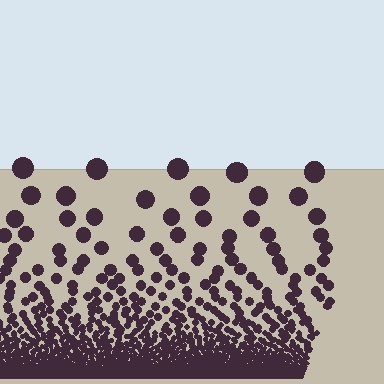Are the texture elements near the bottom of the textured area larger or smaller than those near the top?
Smaller. The gradient is inverted — elements near the bottom are smaller and denser.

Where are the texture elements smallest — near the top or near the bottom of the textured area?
Near the bottom.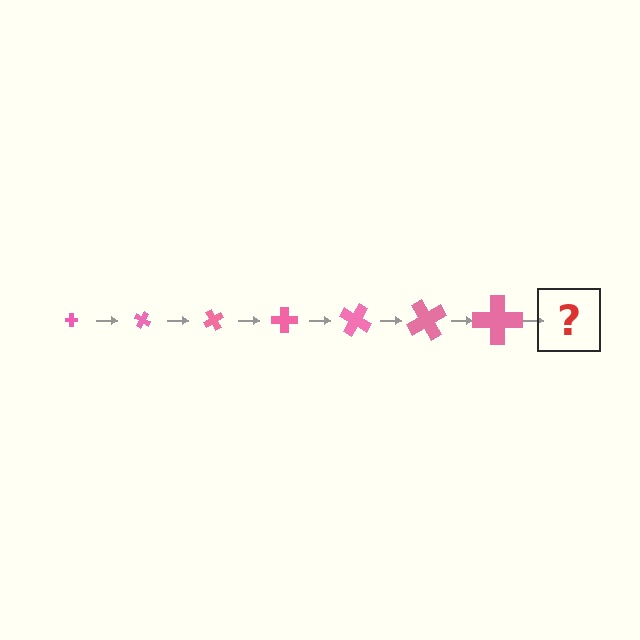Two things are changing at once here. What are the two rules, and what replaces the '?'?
The two rules are that the cross grows larger each step and it rotates 30 degrees each step. The '?' should be a cross, larger than the previous one and rotated 210 degrees from the start.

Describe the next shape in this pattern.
It should be a cross, larger than the previous one and rotated 210 degrees from the start.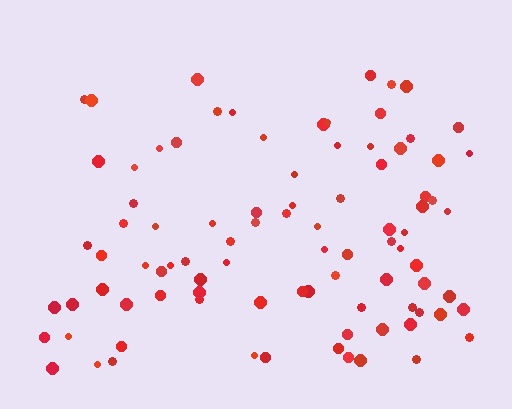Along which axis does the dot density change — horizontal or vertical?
Vertical.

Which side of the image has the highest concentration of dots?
The bottom.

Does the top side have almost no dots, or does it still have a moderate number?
Still a moderate number, just noticeably fewer than the bottom.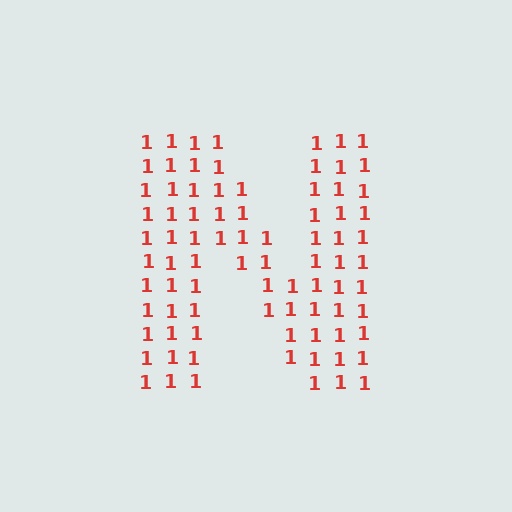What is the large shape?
The large shape is the letter N.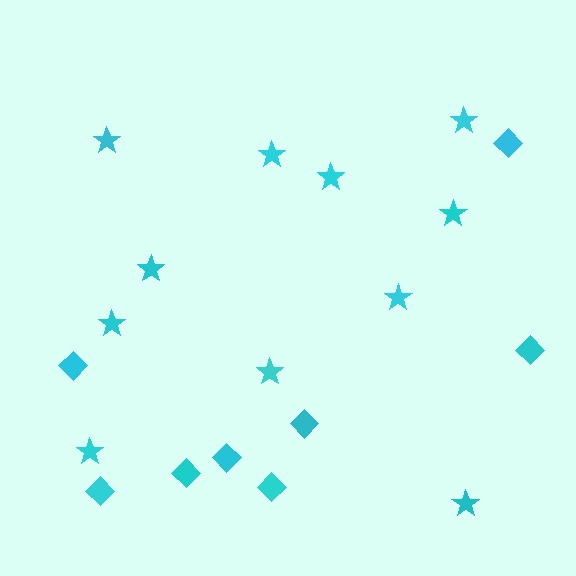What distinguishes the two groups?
There are 2 groups: one group of stars (11) and one group of diamonds (8).